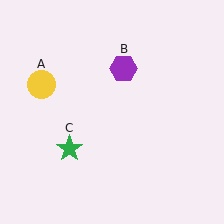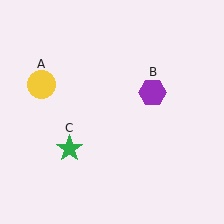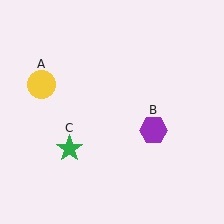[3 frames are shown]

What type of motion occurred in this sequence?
The purple hexagon (object B) rotated clockwise around the center of the scene.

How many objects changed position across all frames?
1 object changed position: purple hexagon (object B).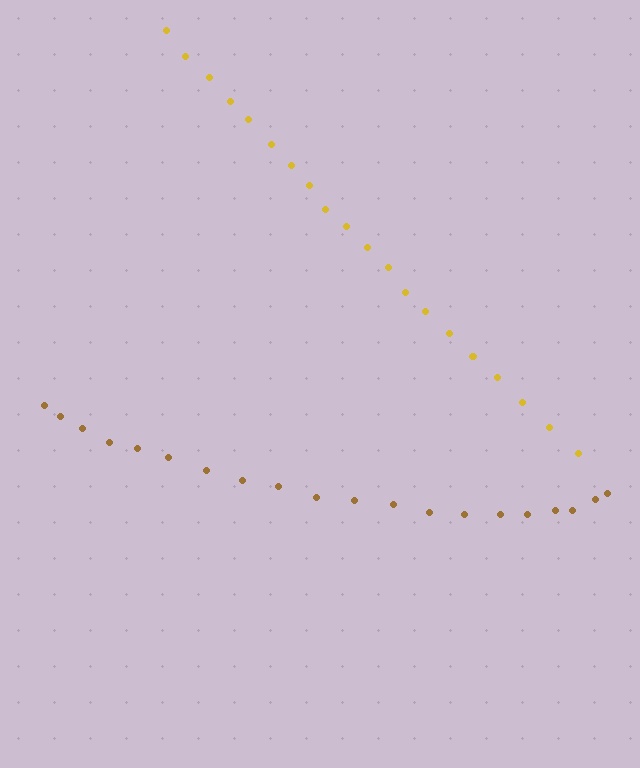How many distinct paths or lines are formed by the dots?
There are 2 distinct paths.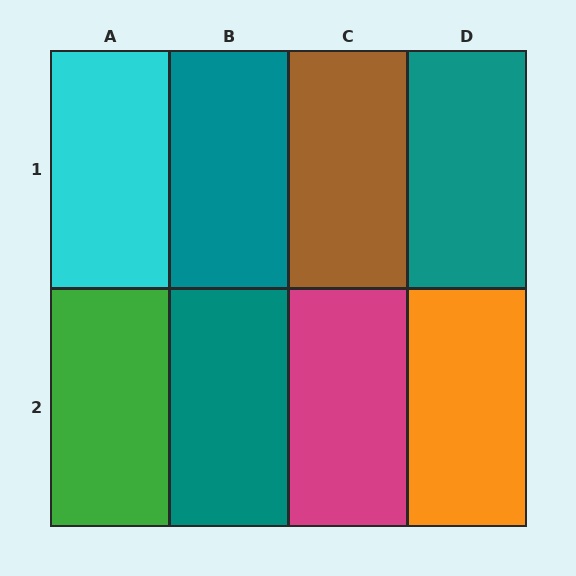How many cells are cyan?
1 cell is cyan.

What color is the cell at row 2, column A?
Green.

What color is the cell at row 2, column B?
Teal.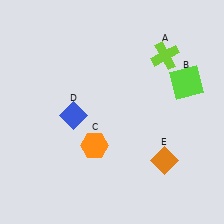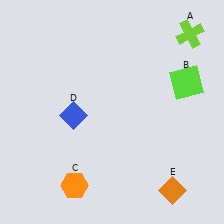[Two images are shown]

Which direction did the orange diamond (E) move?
The orange diamond (E) moved down.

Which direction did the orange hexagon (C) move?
The orange hexagon (C) moved down.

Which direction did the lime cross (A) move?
The lime cross (A) moved right.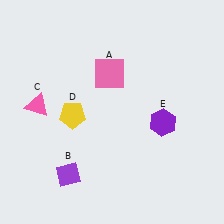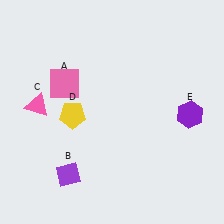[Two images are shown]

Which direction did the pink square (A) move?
The pink square (A) moved left.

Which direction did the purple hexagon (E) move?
The purple hexagon (E) moved right.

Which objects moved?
The objects that moved are: the pink square (A), the purple hexagon (E).